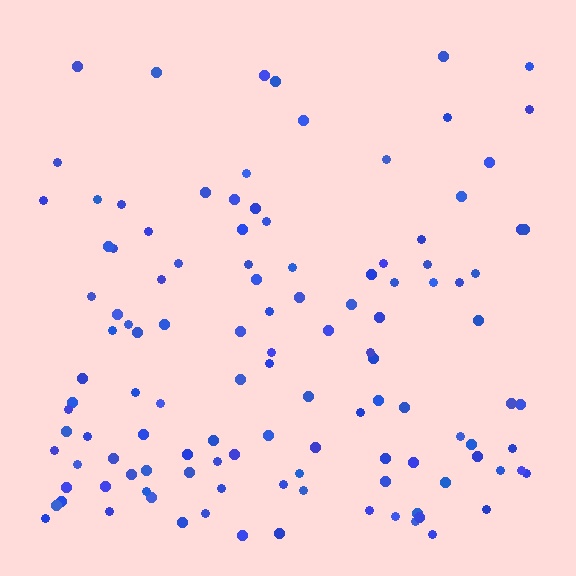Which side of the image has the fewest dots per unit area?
The top.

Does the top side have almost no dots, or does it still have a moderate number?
Still a moderate number, just noticeably fewer than the bottom.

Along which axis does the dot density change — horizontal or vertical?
Vertical.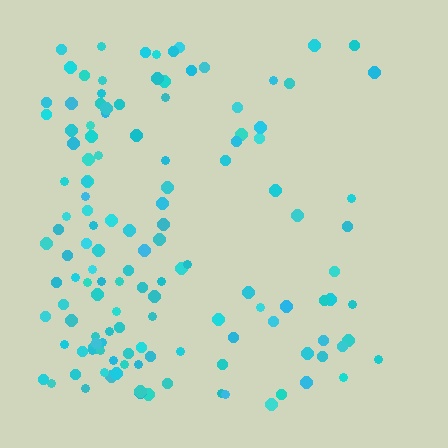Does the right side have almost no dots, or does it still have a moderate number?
Still a moderate number, just noticeably fewer than the left.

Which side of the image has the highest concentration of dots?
The left.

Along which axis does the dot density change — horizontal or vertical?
Horizontal.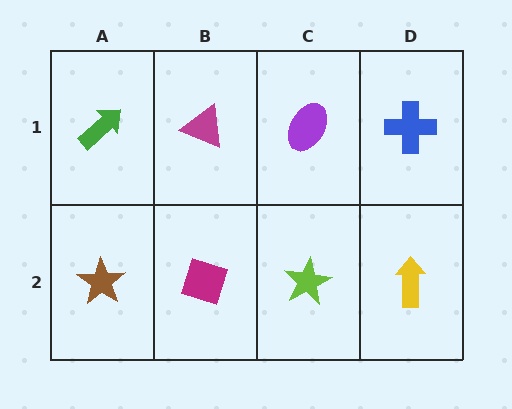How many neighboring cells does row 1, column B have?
3.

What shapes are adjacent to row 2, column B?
A magenta triangle (row 1, column B), a brown star (row 2, column A), a lime star (row 2, column C).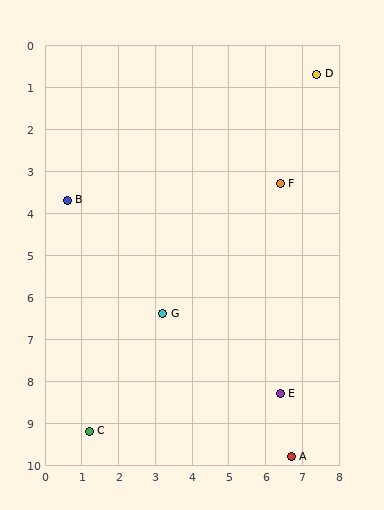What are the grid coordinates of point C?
Point C is at approximately (1.2, 9.2).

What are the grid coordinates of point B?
Point B is at approximately (0.6, 3.7).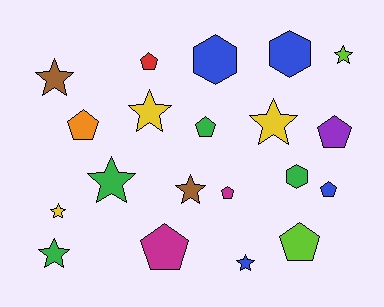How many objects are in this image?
There are 20 objects.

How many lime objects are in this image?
There are 2 lime objects.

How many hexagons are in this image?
There are 3 hexagons.